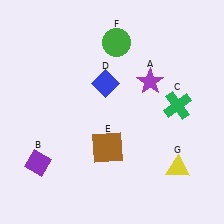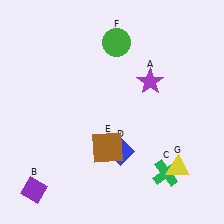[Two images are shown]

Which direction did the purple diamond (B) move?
The purple diamond (B) moved down.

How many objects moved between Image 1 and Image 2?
3 objects moved between the two images.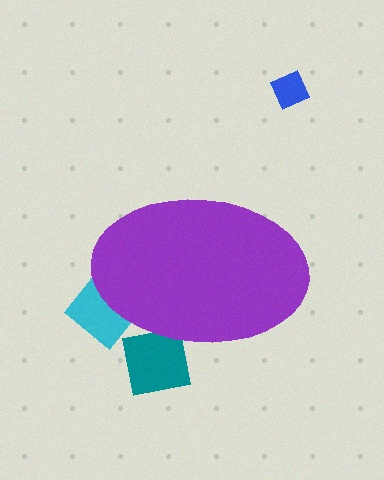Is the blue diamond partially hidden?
No, the blue diamond is fully visible.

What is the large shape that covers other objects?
A purple ellipse.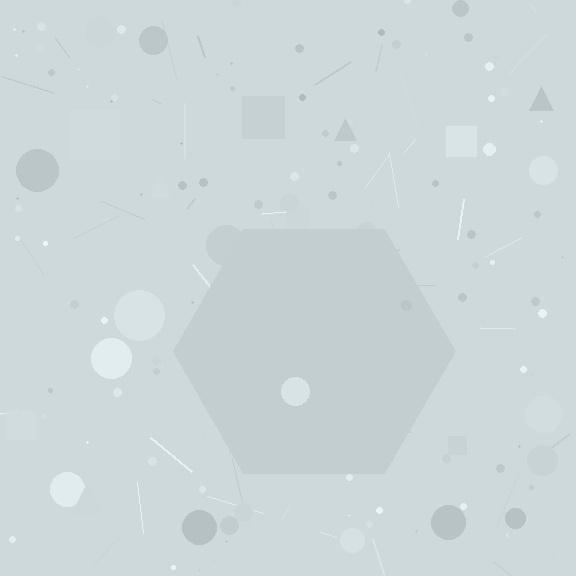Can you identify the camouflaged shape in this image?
The camouflaged shape is a hexagon.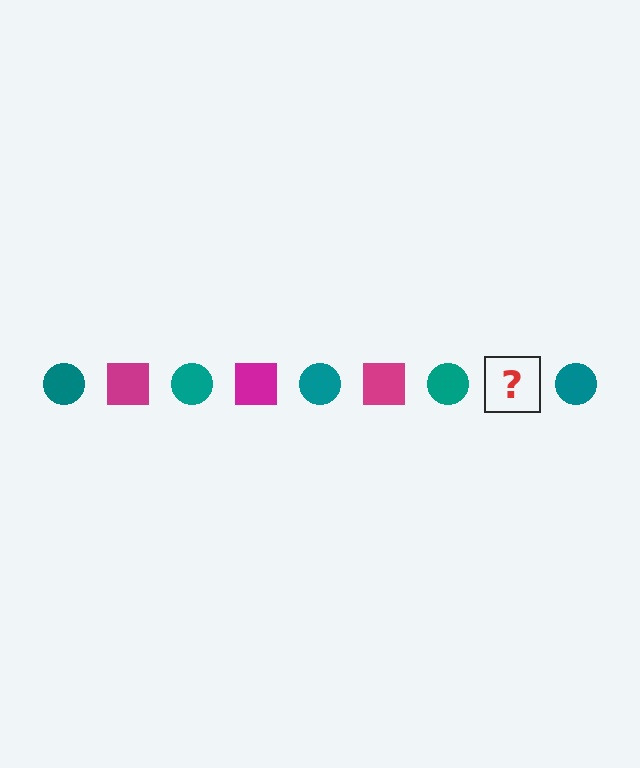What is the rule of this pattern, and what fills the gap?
The rule is that the pattern alternates between teal circle and magenta square. The gap should be filled with a magenta square.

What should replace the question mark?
The question mark should be replaced with a magenta square.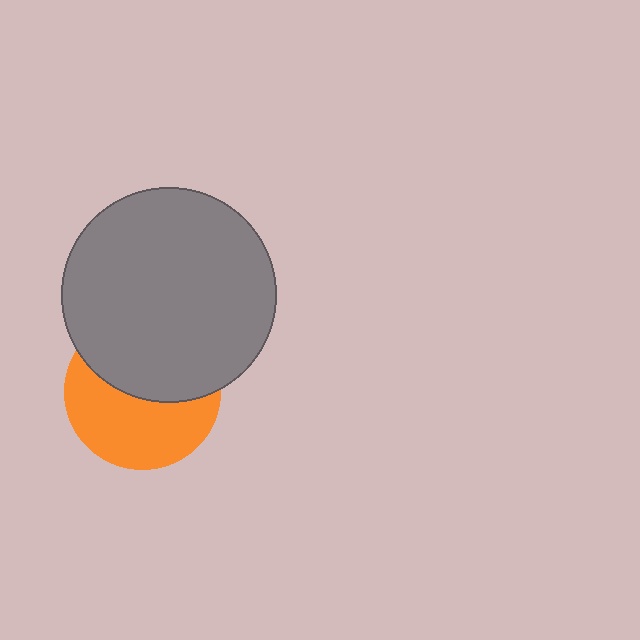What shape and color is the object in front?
The object in front is a gray circle.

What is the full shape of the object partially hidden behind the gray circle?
The partially hidden object is an orange circle.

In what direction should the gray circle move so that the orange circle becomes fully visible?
The gray circle should move up. That is the shortest direction to clear the overlap and leave the orange circle fully visible.